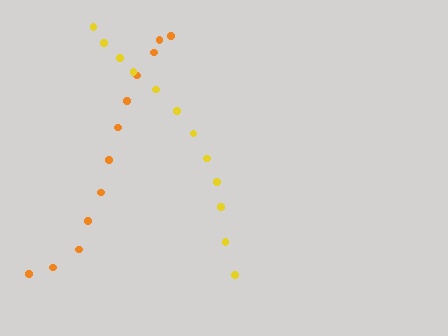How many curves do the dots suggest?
There are 2 distinct paths.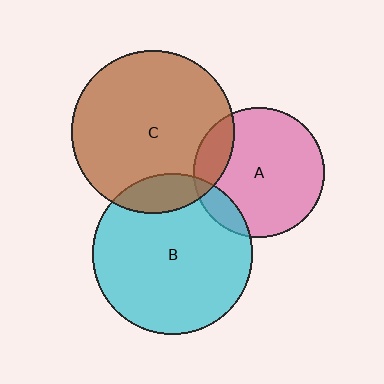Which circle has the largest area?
Circle C (brown).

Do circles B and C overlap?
Yes.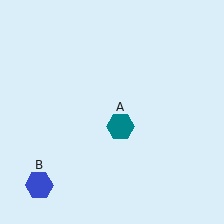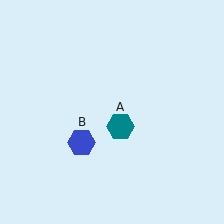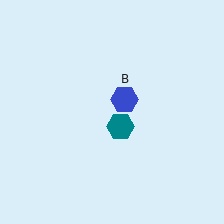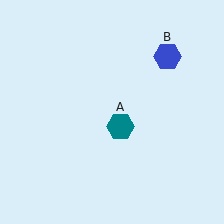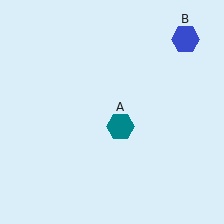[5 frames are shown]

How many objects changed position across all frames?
1 object changed position: blue hexagon (object B).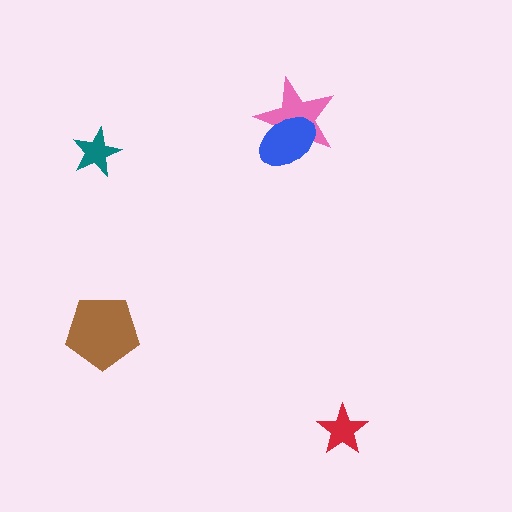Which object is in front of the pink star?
The blue ellipse is in front of the pink star.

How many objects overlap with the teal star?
0 objects overlap with the teal star.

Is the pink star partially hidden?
Yes, it is partially covered by another shape.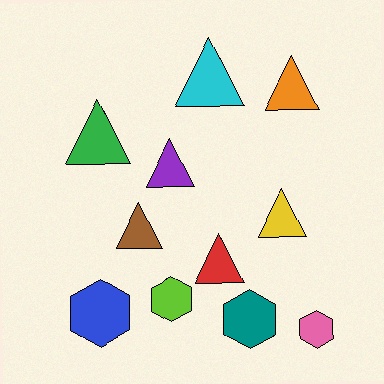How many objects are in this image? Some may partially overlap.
There are 11 objects.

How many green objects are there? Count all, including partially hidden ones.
There is 1 green object.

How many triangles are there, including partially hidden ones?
There are 7 triangles.